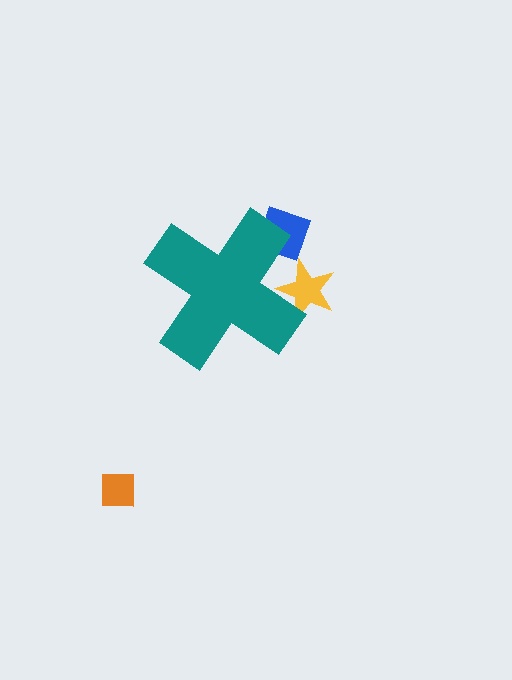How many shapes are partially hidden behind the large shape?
2 shapes are partially hidden.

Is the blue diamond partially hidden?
Yes, the blue diamond is partially hidden behind the teal cross.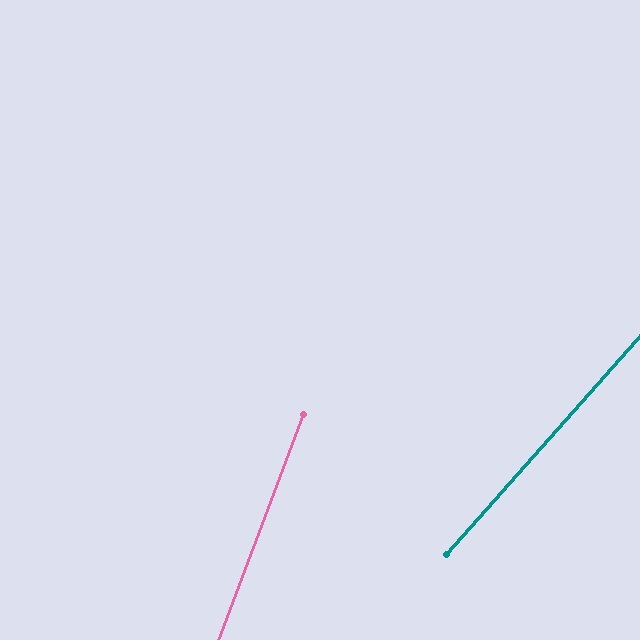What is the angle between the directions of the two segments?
Approximately 21 degrees.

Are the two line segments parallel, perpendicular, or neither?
Neither parallel nor perpendicular — they differ by about 21°.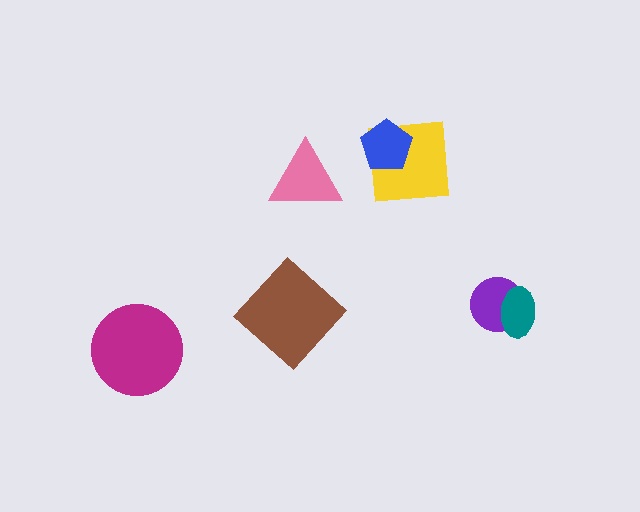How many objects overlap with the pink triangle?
0 objects overlap with the pink triangle.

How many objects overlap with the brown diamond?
0 objects overlap with the brown diamond.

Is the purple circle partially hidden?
Yes, it is partially covered by another shape.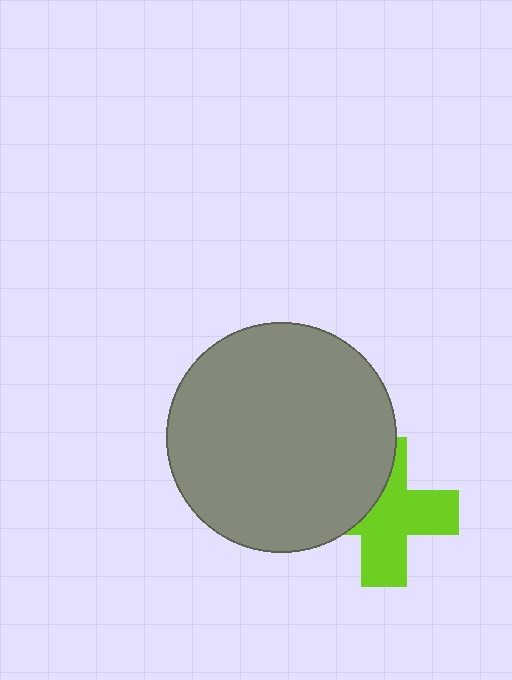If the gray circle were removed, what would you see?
You would see the complete lime cross.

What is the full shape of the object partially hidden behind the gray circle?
The partially hidden object is a lime cross.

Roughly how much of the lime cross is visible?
About half of it is visible (roughly 63%).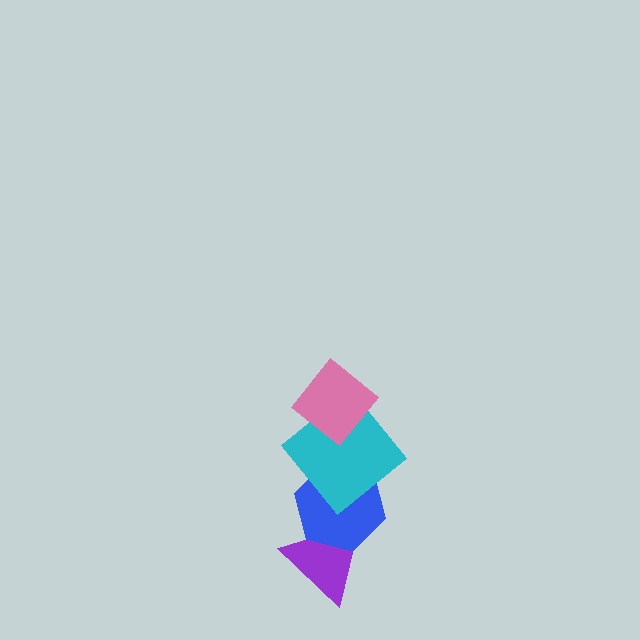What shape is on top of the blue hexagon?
The cyan diamond is on top of the blue hexagon.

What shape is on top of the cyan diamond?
The pink diamond is on top of the cyan diamond.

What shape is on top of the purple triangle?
The blue hexagon is on top of the purple triangle.